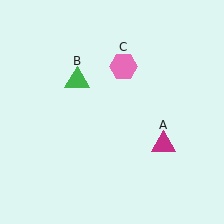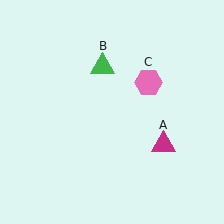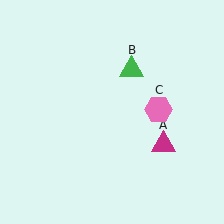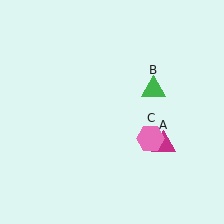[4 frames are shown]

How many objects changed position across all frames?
2 objects changed position: green triangle (object B), pink hexagon (object C).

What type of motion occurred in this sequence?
The green triangle (object B), pink hexagon (object C) rotated clockwise around the center of the scene.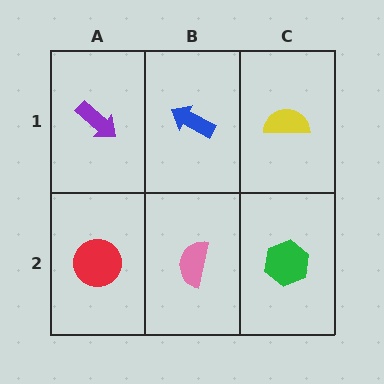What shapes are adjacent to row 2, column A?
A purple arrow (row 1, column A), a pink semicircle (row 2, column B).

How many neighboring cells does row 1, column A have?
2.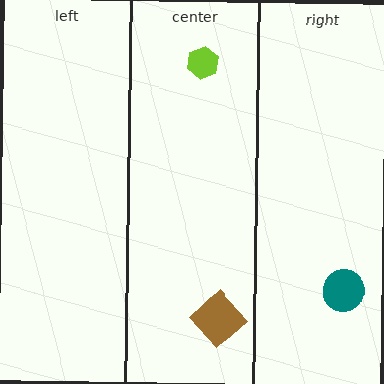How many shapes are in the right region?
1.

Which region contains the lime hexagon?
The center region.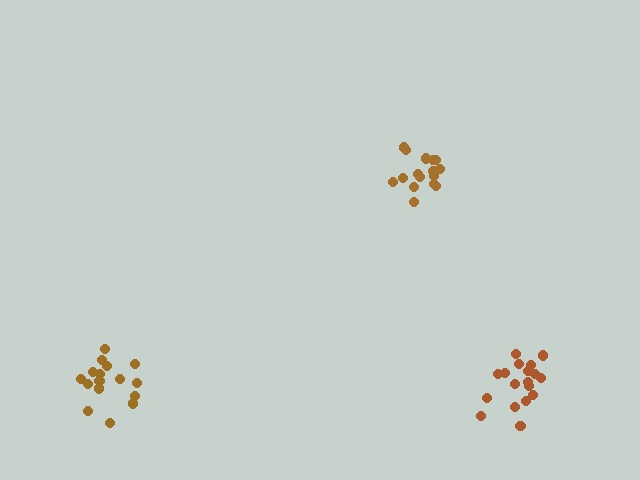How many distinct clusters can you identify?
There are 3 distinct clusters.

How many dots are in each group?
Group 1: 16 dots, Group 2: 18 dots, Group 3: 16 dots (50 total).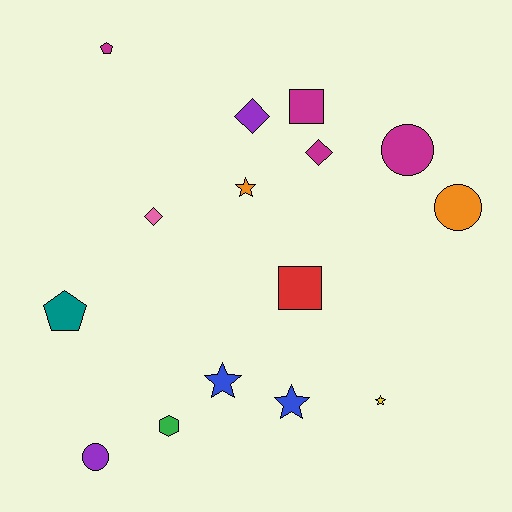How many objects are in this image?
There are 15 objects.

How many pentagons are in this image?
There are 2 pentagons.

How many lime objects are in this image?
There are no lime objects.